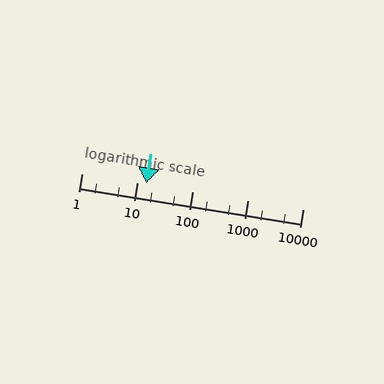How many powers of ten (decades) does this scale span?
The scale spans 4 decades, from 1 to 10000.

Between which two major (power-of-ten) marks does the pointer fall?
The pointer is between 10 and 100.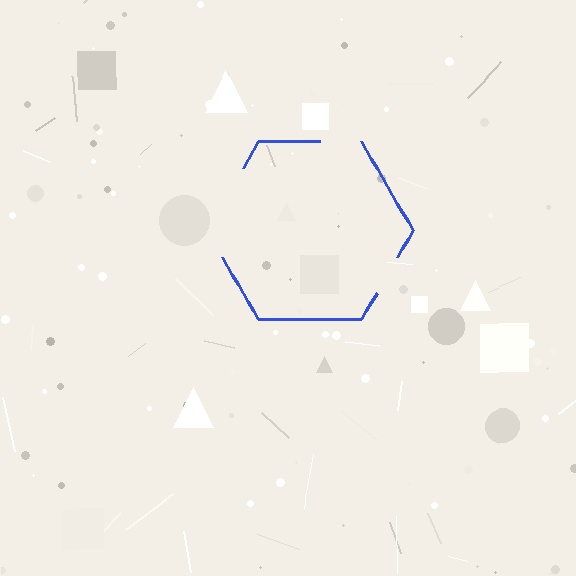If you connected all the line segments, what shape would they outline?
They would outline a hexagon.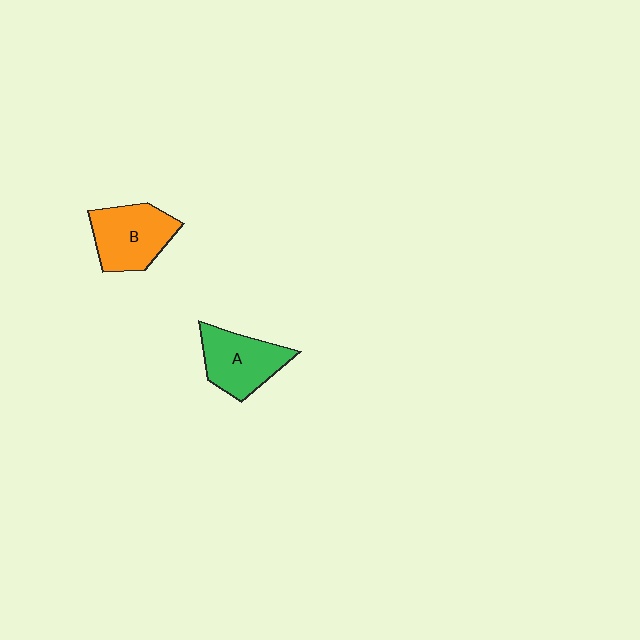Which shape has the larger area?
Shape B (orange).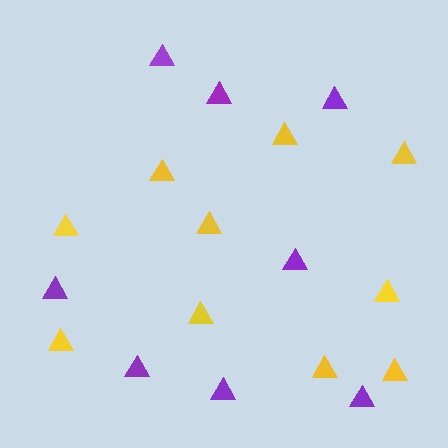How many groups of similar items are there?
There are 2 groups: one group of yellow triangles (10) and one group of purple triangles (8).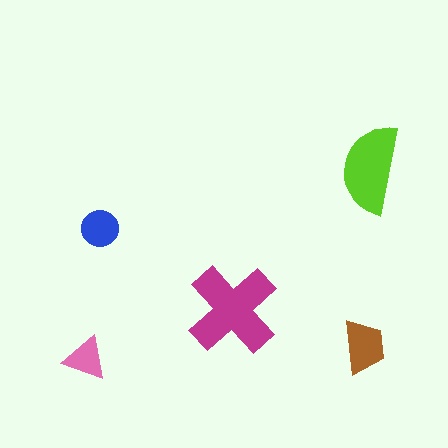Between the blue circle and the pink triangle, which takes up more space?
The blue circle.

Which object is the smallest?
The pink triangle.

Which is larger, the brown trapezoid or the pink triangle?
The brown trapezoid.